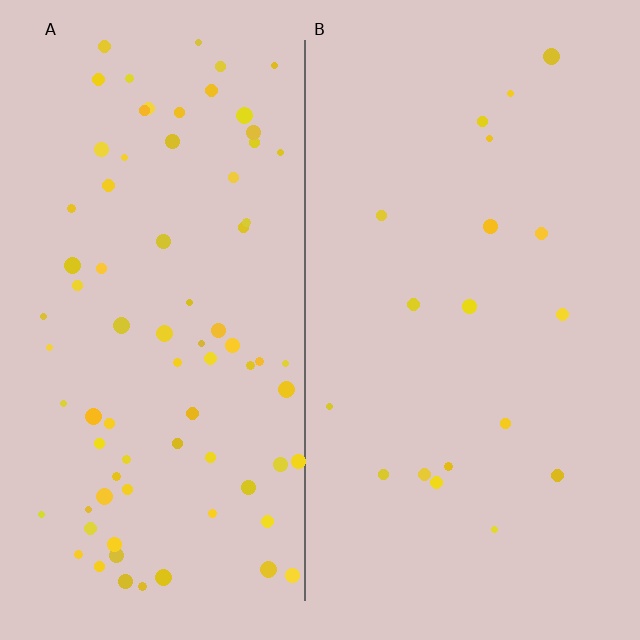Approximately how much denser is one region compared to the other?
Approximately 4.2× — region A over region B.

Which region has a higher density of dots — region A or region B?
A (the left).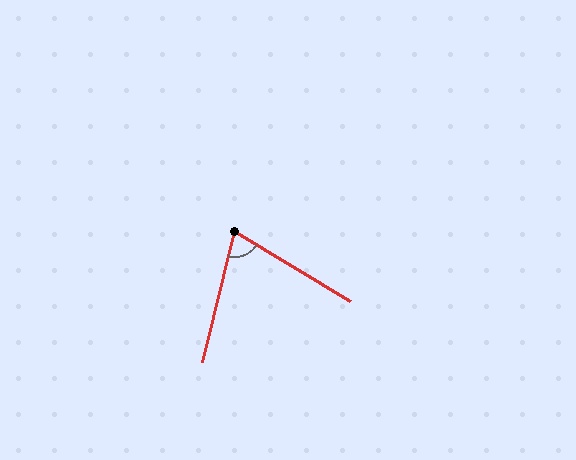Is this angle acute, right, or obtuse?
It is acute.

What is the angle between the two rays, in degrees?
Approximately 73 degrees.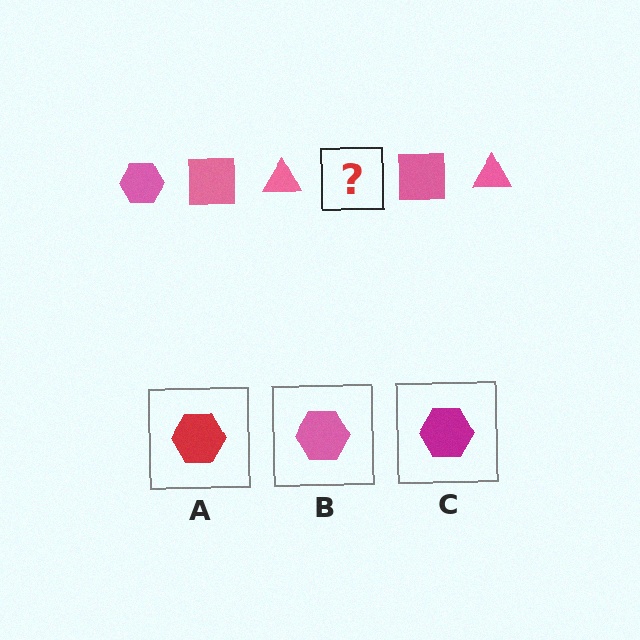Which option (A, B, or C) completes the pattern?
B.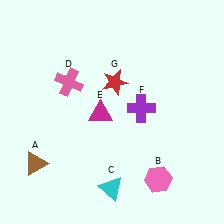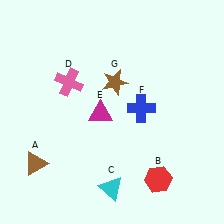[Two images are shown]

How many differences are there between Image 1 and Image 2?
There are 3 differences between the two images.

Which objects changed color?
B changed from pink to red. F changed from purple to blue. G changed from red to brown.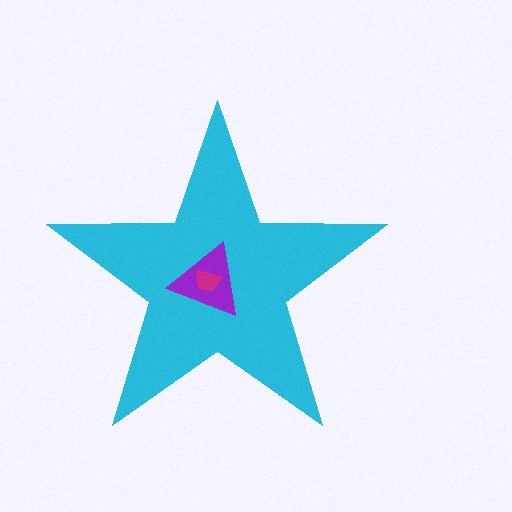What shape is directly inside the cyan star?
The purple triangle.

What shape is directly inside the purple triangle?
The magenta trapezoid.